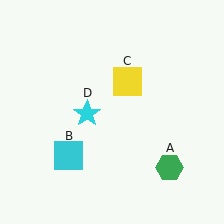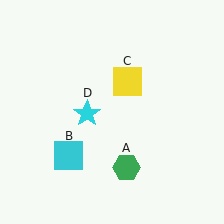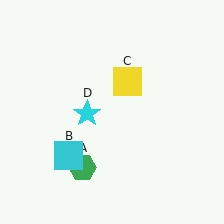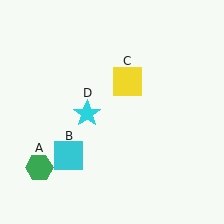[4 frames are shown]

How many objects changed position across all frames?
1 object changed position: green hexagon (object A).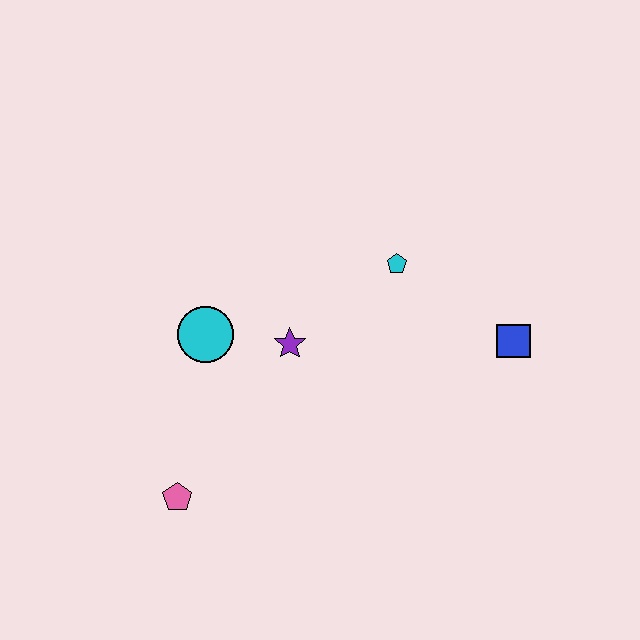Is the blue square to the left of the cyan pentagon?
No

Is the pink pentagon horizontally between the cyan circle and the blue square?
No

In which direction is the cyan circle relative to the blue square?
The cyan circle is to the left of the blue square.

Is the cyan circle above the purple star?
Yes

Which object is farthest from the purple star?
The blue square is farthest from the purple star.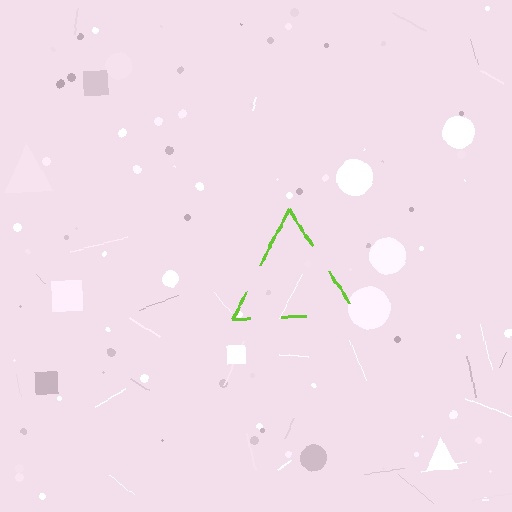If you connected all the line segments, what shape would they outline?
They would outline a triangle.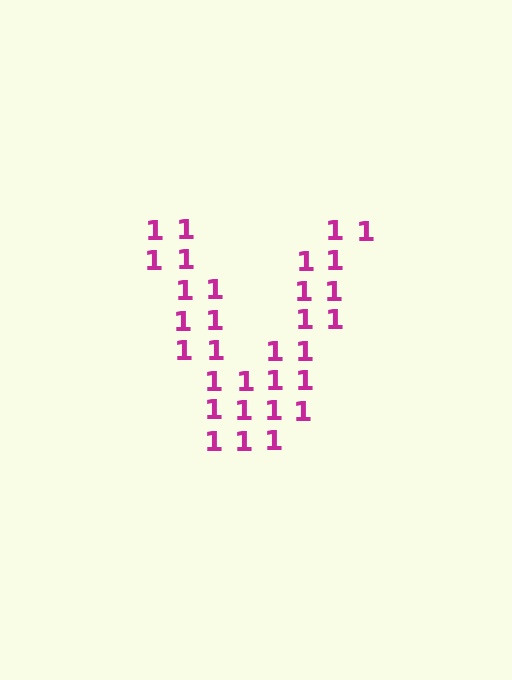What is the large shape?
The large shape is the letter V.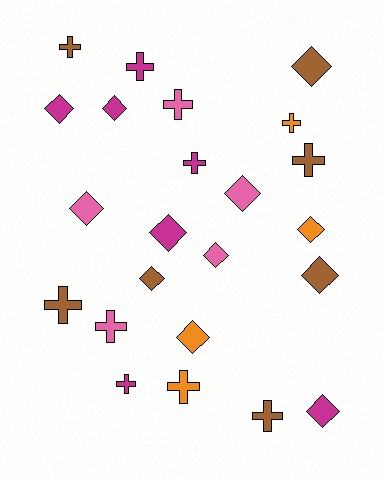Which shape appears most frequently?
Diamond, with 12 objects.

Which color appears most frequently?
Magenta, with 7 objects.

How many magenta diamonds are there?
There are 4 magenta diamonds.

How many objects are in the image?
There are 23 objects.